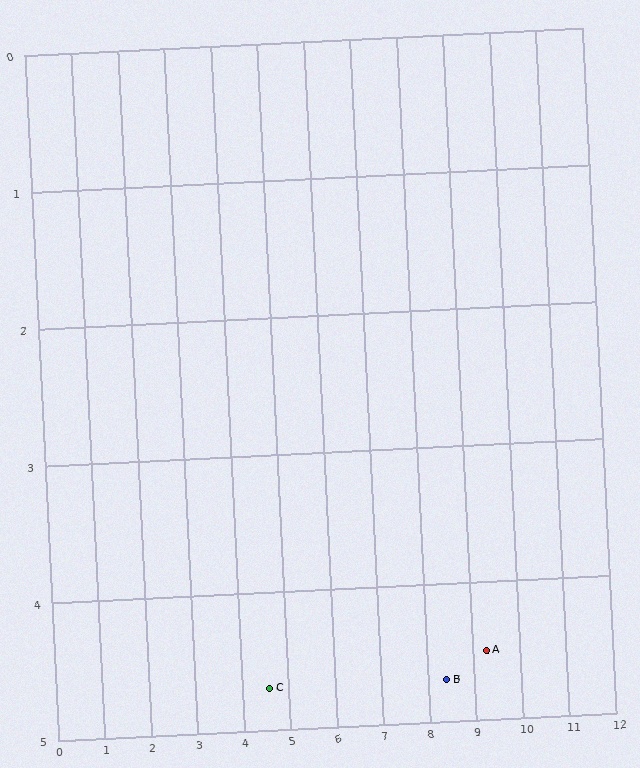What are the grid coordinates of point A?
Point A is at approximately (9.3, 4.5).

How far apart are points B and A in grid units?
Points B and A are about 0.9 grid units apart.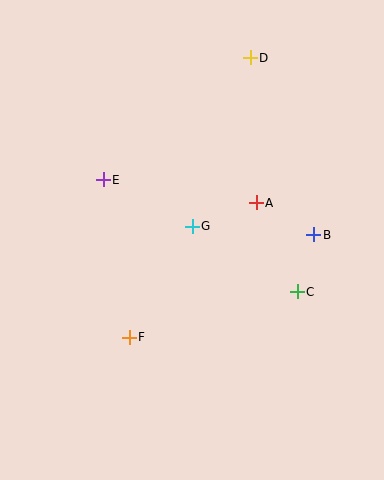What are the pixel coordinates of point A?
Point A is at (256, 203).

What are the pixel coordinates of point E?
Point E is at (103, 180).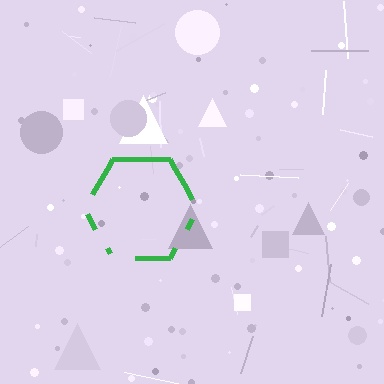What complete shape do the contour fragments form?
The contour fragments form a hexagon.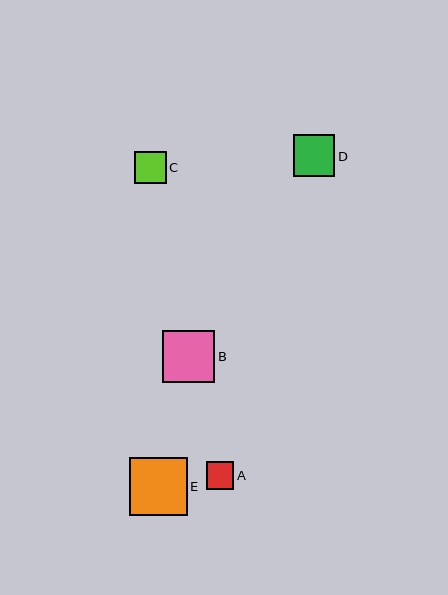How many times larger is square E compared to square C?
Square E is approximately 1.8 times the size of square C.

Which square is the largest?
Square E is the largest with a size of approximately 58 pixels.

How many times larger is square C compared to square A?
Square C is approximately 1.2 times the size of square A.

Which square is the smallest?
Square A is the smallest with a size of approximately 27 pixels.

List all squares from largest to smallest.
From largest to smallest: E, B, D, C, A.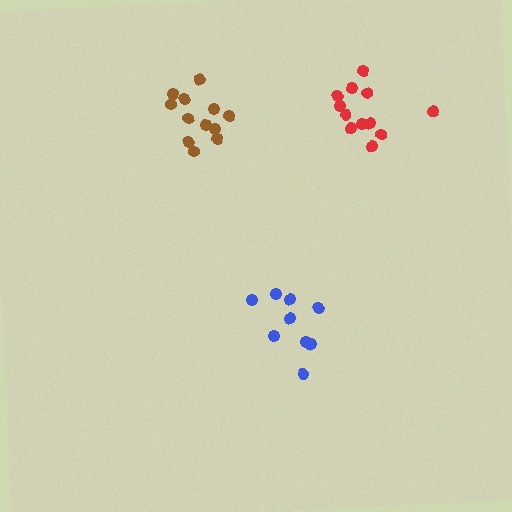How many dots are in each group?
Group 1: 9 dots, Group 2: 12 dots, Group 3: 12 dots (33 total).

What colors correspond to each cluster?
The clusters are colored: blue, brown, red.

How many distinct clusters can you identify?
There are 3 distinct clusters.